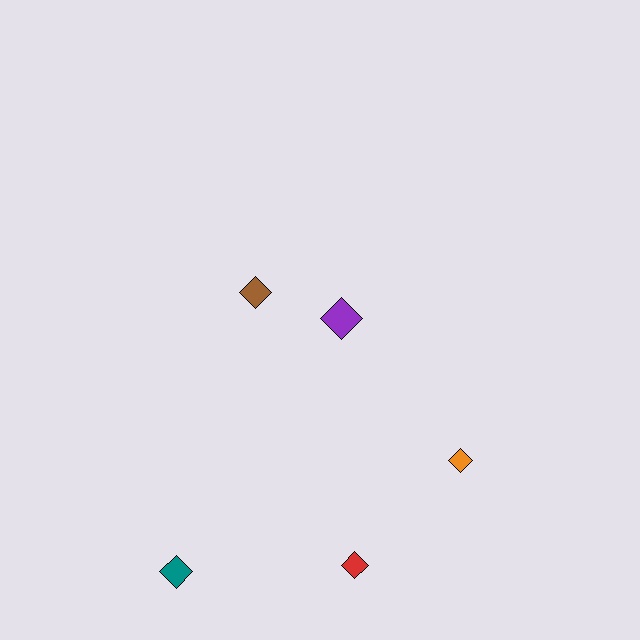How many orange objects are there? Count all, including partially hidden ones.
There is 1 orange object.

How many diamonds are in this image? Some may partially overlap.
There are 5 diamonds.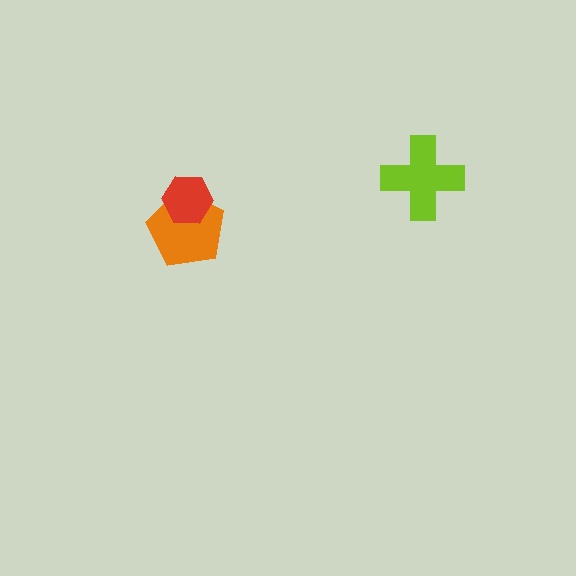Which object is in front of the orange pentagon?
The red hexagon is in front of the orange pentagon.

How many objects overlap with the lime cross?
0 objects overlap with the lime cross.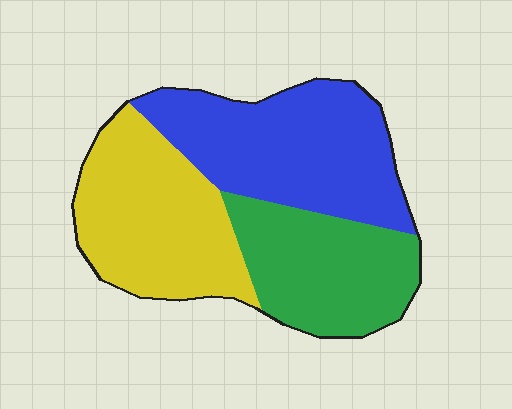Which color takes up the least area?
Green, at roughly 30%.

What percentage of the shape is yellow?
Yellow covers roughly 35% of the shape.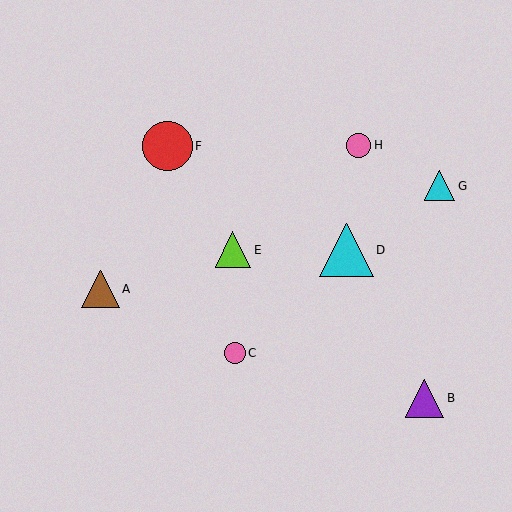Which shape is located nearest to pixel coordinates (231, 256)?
The lime triangle (labeled E) at (233, 250) is nearest to that location.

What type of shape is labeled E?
Shape E is a lime triangle.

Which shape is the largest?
The cyan triangle (labeled D) is the largest.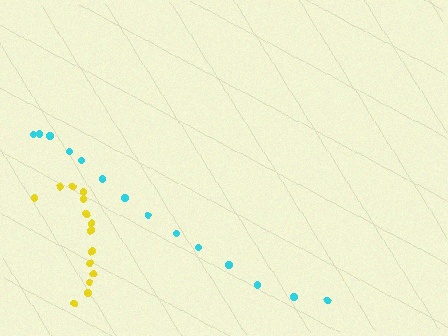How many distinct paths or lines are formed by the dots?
There are 2 distinct paths.